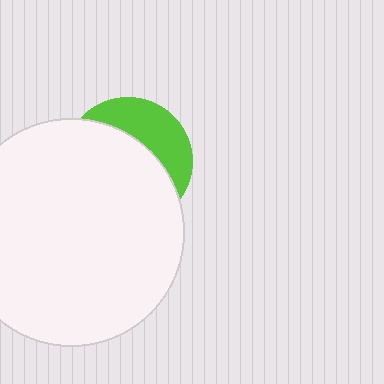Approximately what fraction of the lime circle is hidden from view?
Roughly 67% of the lime circle is hidden behind the white circle.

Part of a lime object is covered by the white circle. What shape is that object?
It is a circle.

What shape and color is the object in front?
The object in front is a white circle.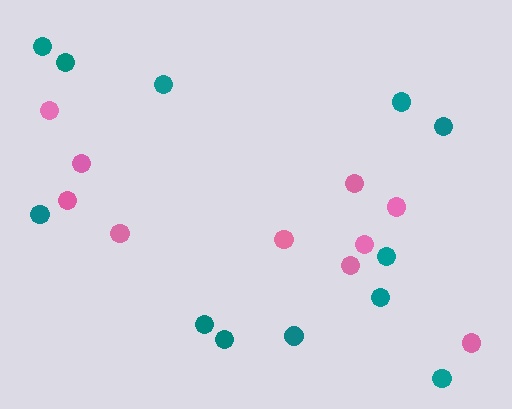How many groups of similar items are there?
There are 2 groups: one group of teal circles (12) and one group of pink circles (10).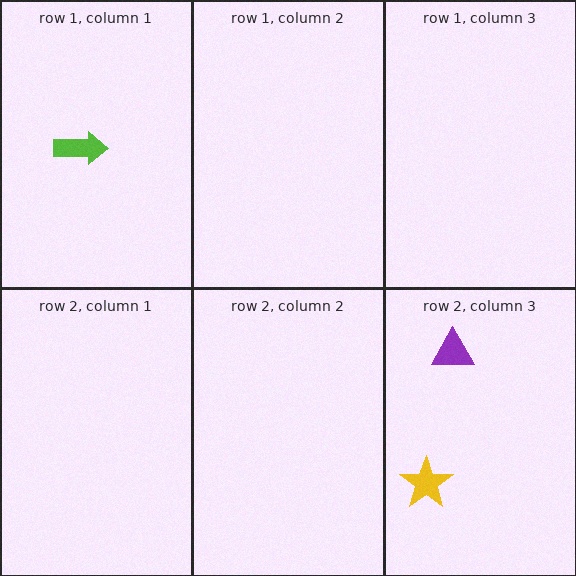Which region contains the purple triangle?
The row 2, column 3 region.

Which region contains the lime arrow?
The row 1, column 1 region.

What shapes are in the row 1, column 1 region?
The lime arrow.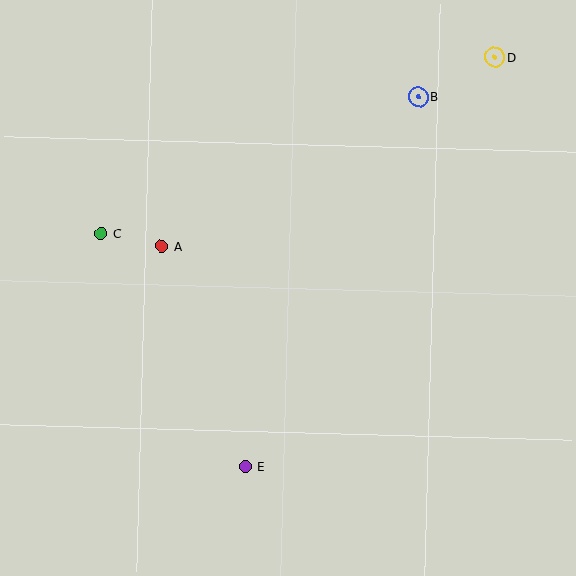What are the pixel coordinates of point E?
Point E is at (245, 467).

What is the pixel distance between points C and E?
The distance between C and E is 274 pixels.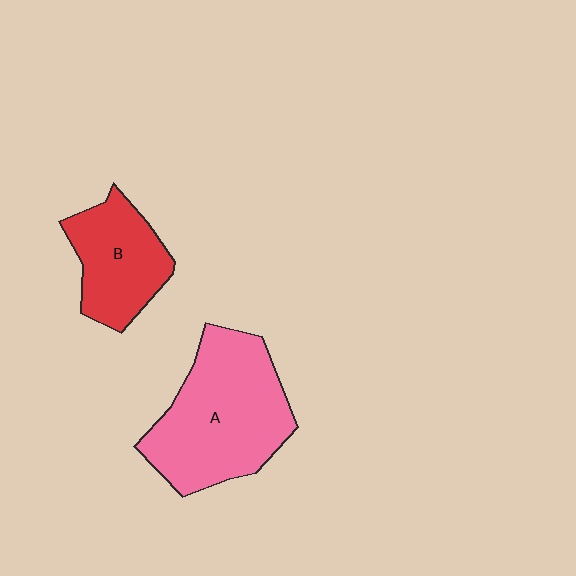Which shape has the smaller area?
Shape B (red).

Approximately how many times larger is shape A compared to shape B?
Approximately 1.7 times.